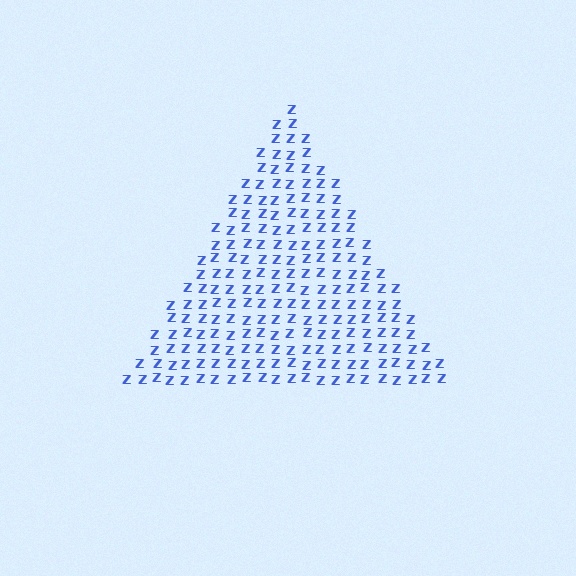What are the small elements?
The small elements are letter Z's.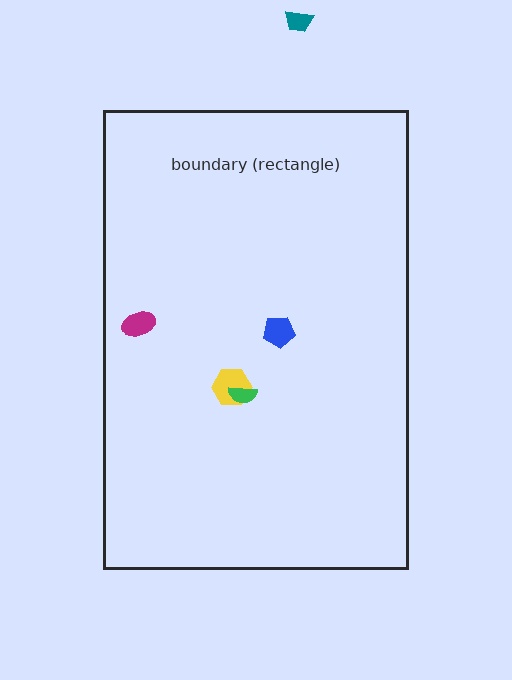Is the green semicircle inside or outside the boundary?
Inside.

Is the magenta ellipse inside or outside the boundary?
Inside.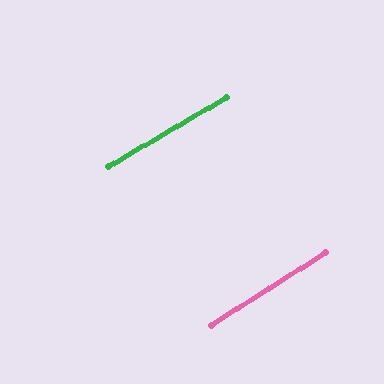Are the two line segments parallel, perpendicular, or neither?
Parallel — their directions differ by only 1.9°.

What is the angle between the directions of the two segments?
Approximately 2 degrees.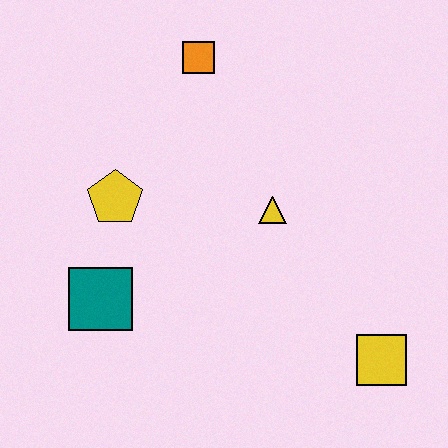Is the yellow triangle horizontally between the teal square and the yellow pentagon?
No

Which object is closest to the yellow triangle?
The yellow pentagon is closest to the yellow triangle.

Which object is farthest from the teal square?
The yellow square is farthest from the teal square.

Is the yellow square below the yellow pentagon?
Yes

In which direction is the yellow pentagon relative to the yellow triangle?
The yellow pentagon is to the left of the yellow triangle.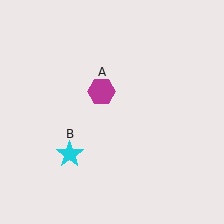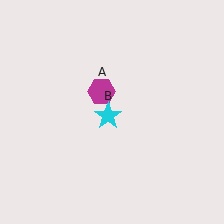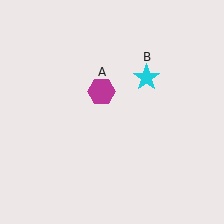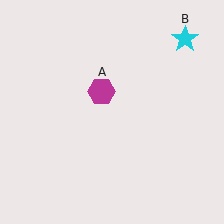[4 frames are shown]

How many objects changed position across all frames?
1 object changed position: cyan star (object B).